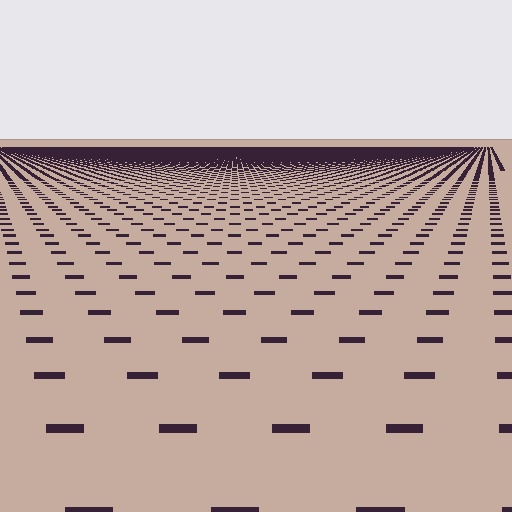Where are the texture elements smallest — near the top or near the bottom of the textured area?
Near the top.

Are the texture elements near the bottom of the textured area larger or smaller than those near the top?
Larger. Near the bottom, elements are closer to the viewer and appear at a bigger on-screen size.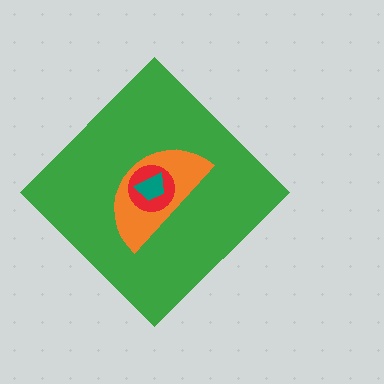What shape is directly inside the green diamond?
The orange semicircle.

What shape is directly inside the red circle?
The teal trapezoid.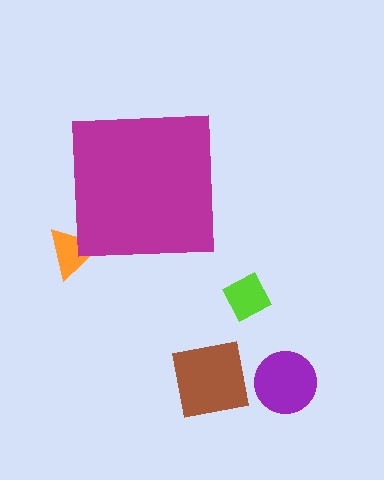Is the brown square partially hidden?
No, the brown square is fully visible.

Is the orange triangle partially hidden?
Yes, the orange triangle is partially hidden behind the magenta square.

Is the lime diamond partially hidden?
No, the lime diamond is fully visible.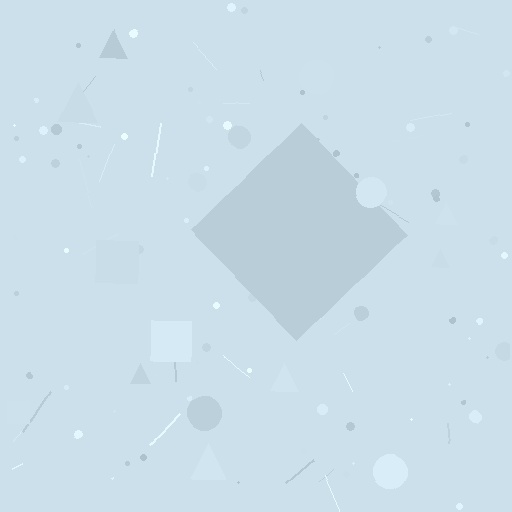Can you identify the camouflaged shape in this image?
The camouflaged shape is a diamond.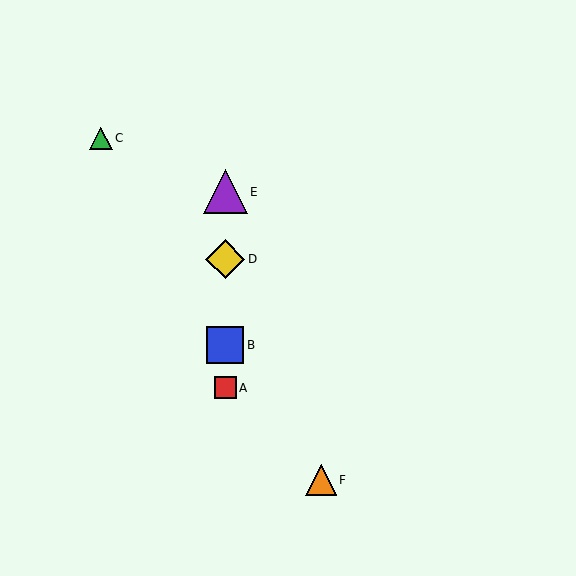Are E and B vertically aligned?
Yes, both are at x≈225.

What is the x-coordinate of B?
Object B is at x≈225.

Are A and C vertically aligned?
No, A is at x≈225 and C is at x≈101.